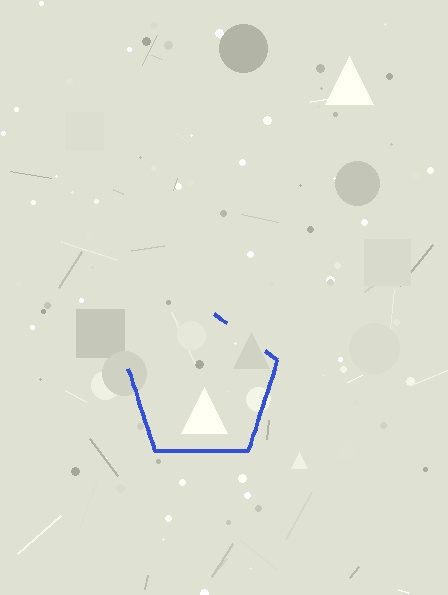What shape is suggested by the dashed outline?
The dashed outline suggests a pentagon.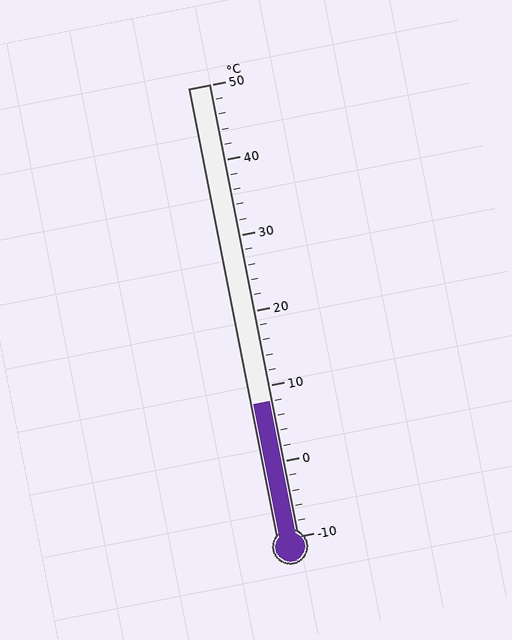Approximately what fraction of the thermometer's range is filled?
The thermometer is filled to approximately 30% of its range.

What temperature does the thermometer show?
The thermometer shows approximately 8°C.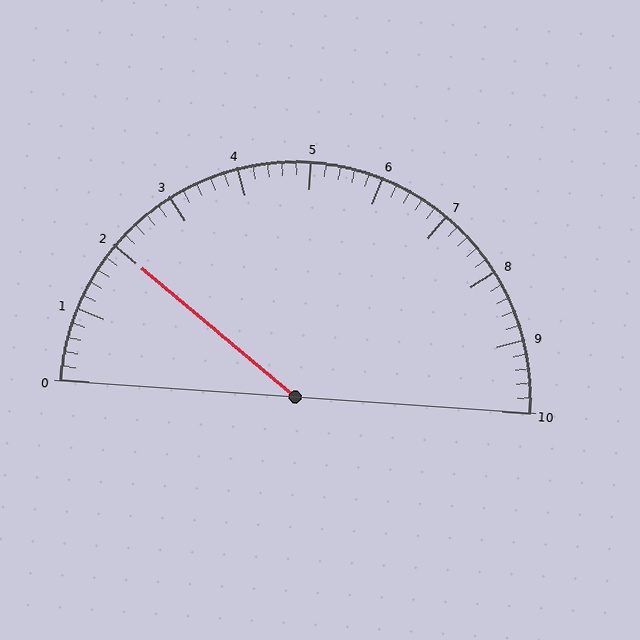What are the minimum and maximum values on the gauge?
The gauge ranges from 0 to 10.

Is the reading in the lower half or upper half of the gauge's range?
The reading is in the lower half of the range (0 to 10).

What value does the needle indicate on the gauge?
The needle indicates approximately 2.0.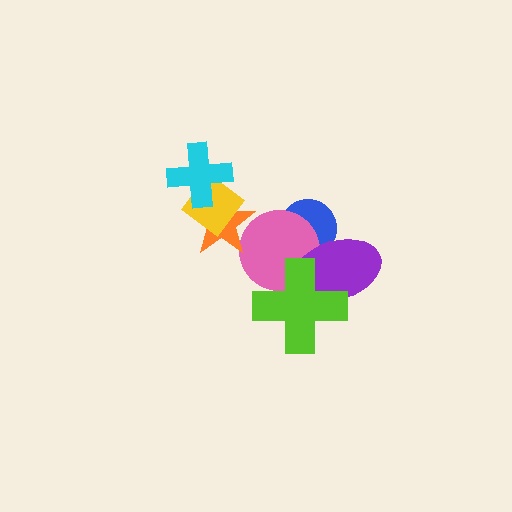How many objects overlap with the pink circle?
4 objects overlap with the pink circle.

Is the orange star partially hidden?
Yes, it is partially covered by another shape.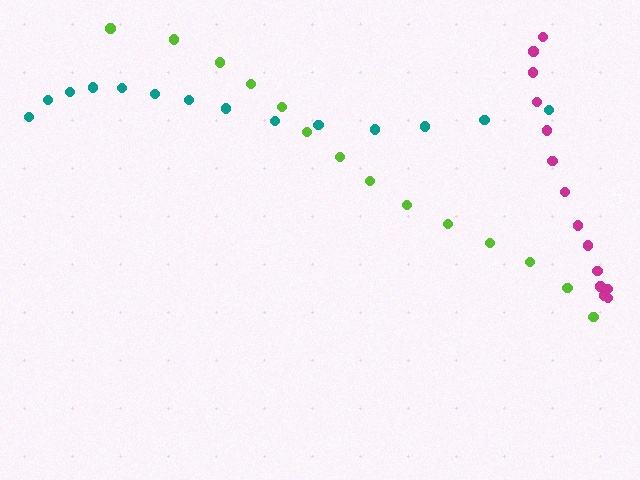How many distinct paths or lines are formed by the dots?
There are 3 distinct paths.